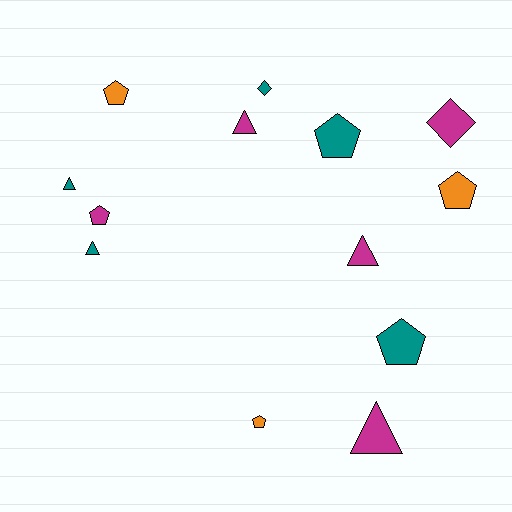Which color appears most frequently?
Teal, with 5 objects.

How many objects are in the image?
There are 13 objects.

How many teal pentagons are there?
There are 2 teal pentagons.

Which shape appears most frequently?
Pentagon, with 6 objects.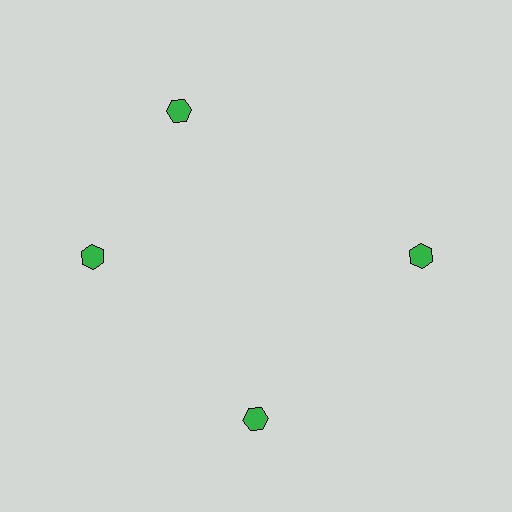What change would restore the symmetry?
The symmetry would be restored by rotating it back into even spacing with its neighbors so that all 4 hexagons sit at equal angles and equal distance from the center.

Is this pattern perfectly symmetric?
No. The 4 green hexagons are arranged in a ring, but one element near the 12 o'clock position is rotated out of alignment along the ring, breaking the 4-fold rotational symmetry.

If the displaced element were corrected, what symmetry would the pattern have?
It would have 4-fold rotational symmetry — the pattern would map onto itself every 90 degrees.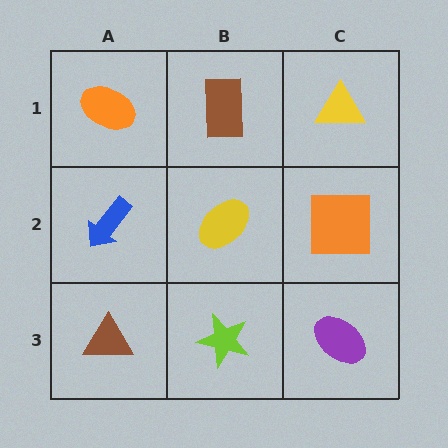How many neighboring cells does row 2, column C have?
3.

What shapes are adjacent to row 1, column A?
A blue arrow (row 2, column A), a brown rectangle (row 1, column B).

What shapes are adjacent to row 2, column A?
An orange ellipse (row 1, column A), a brown triangle (row 3, column A), a yellow ellipse (row 2, column B).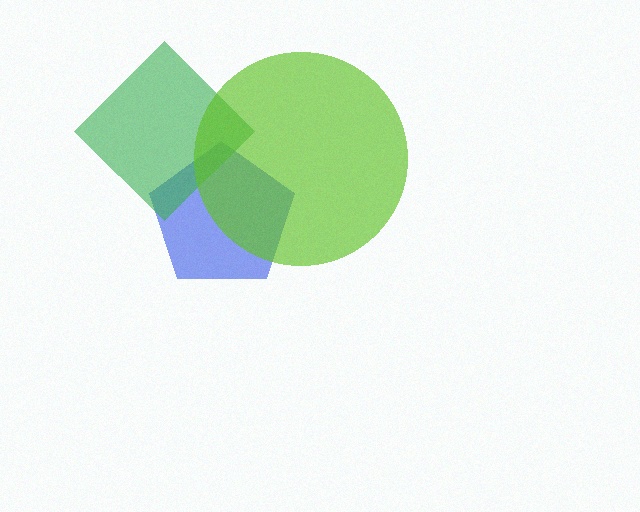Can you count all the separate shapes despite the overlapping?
Yes, there are 3 separate shapes.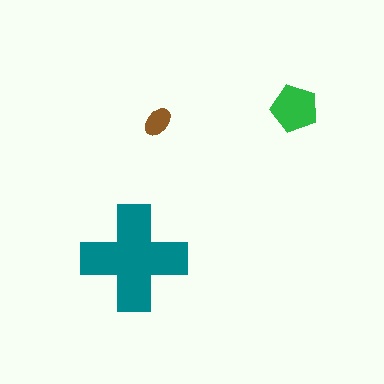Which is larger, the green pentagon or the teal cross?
The teal cross.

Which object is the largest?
The teal cross.